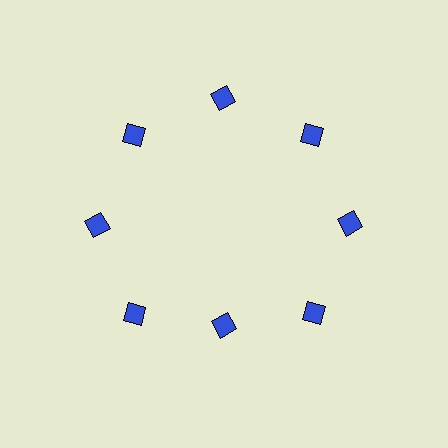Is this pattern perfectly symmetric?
No. The 8 blue squares are arranged in a ring, but one element near the 6 o'clock position is pulled inward toward the center, breaking the 8-fold rotational symmetry.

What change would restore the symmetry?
The symmetry would be restored by moving it outward, back onto the ring so that all 8 squares sit at equal angles and equal distance from the center.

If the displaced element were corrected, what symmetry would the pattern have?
It would have 8-fold rotational symmetry — the pattern would map onto itself every 45 degrees.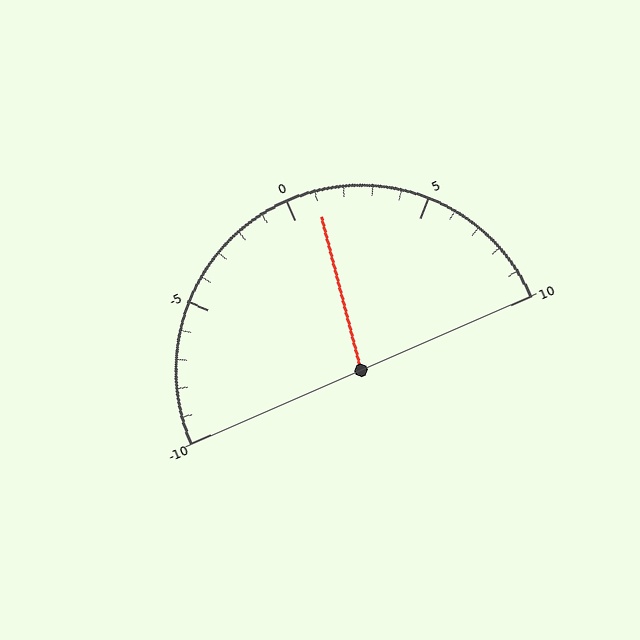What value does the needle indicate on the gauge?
The needle indicates approximately 1.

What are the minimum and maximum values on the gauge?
The gauge ranges from -10 to 10.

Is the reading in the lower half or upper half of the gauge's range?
The reading is in the upper half of the range (-10 to 10).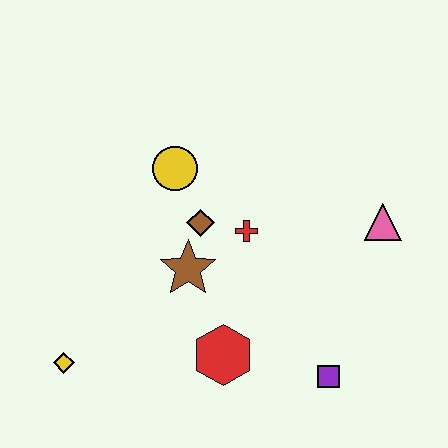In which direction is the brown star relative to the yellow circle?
The brown star is below the yellow circle.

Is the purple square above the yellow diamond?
No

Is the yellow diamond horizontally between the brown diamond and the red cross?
No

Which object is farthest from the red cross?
The yellow diamond is farthest from the red cross.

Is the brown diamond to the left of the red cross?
Yes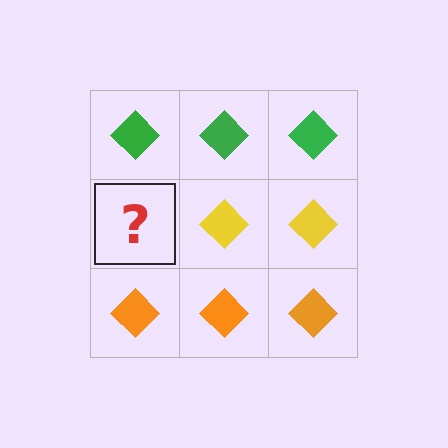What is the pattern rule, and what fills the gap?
The rule is that each row has a consistent color. The gap should be filled with a yellow diamond.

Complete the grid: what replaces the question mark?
The question mark should be replaced with a yellow diamond.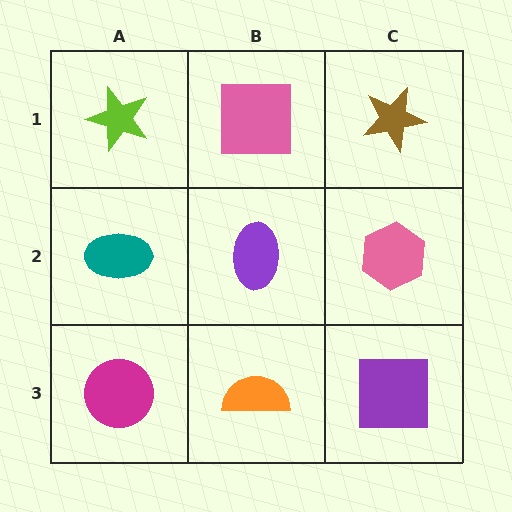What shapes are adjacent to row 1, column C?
A pink hexagon (row 2, column C), a pink square (row 1, column B).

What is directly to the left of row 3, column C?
An orange semicircle.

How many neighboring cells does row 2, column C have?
3.